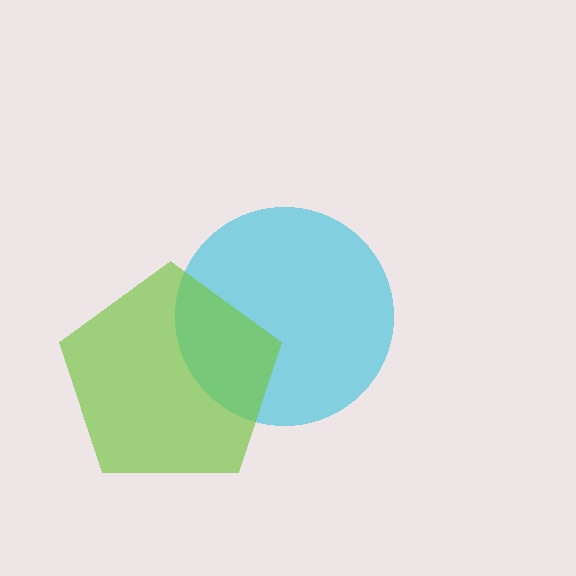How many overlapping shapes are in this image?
There are 2 overlapping shapes in the image.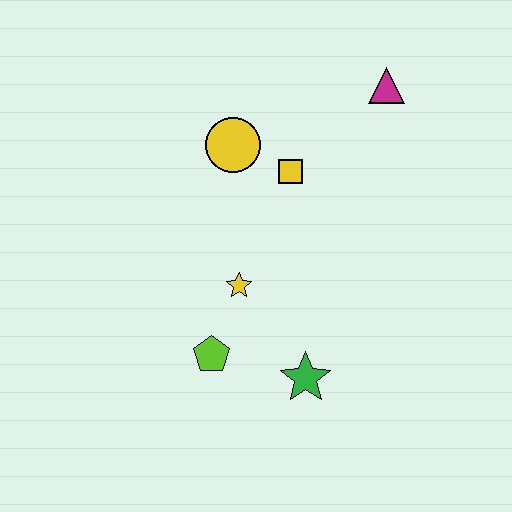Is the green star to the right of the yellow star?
Yes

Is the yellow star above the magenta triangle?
No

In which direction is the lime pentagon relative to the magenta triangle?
The lime pentagon is below the magenta triangle.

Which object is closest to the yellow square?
The yellow circle is closest to the yellow square.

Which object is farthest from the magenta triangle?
The lime pentagon is farthest from the magenta triangle.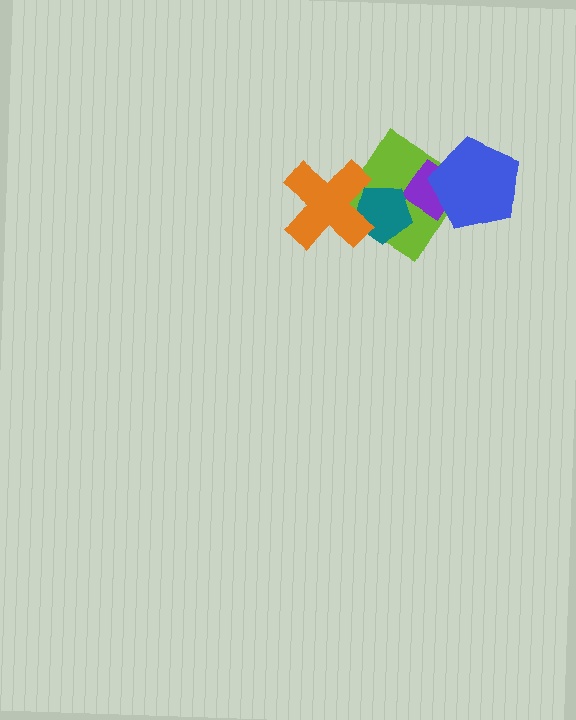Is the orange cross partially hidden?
No, no other shape covers it.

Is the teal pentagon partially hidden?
Yes, it is partially covered by another shape.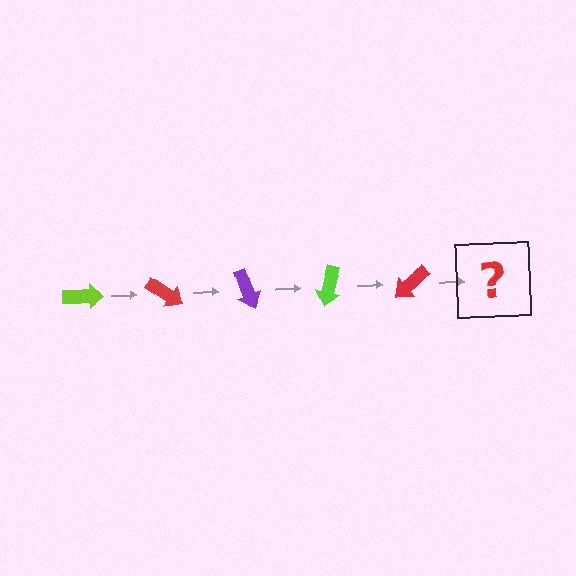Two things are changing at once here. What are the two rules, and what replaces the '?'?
The two rules are that it rotates 35 degrees each step and the color cycles through lime, red, and purple. The '?' should be a purple arrow, rotated 175 degrees from the start.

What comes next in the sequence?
The next element should be a purple arrow, rotated 175 degrees from the start.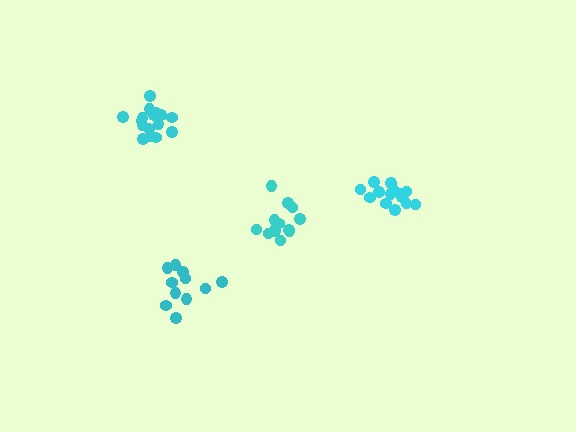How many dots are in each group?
Group 1: 11 dots, Group 2: 16 dots, Group 3: 13 dots, Group 4: 14 dots (54 total).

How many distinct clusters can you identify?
There are 4 distinct clusters.